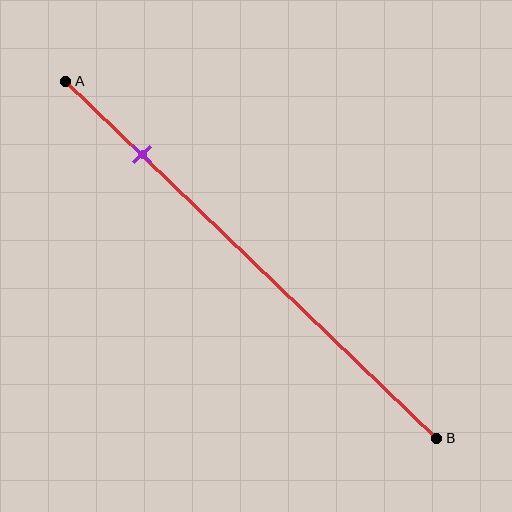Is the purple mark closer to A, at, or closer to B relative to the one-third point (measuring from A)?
The purple mark is closer to point A than the one-third point of segment AB.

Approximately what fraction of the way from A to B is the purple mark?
The purple mark is approximately 20% of the way from A to B.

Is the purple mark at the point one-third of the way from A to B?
No, the mark is at about 20% from A, not at the 33% one-third point.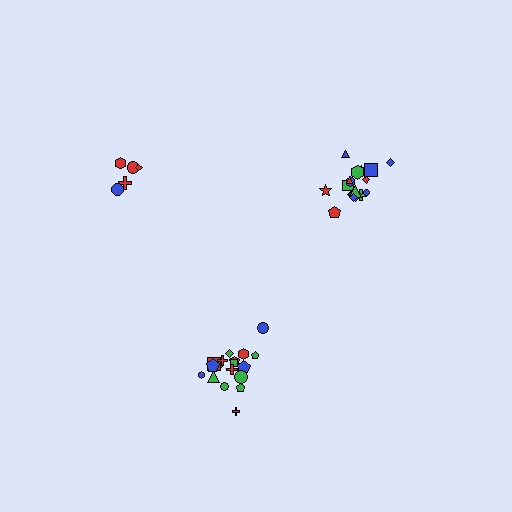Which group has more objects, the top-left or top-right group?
The top-right group.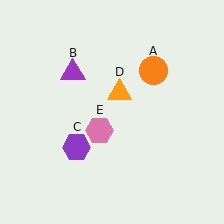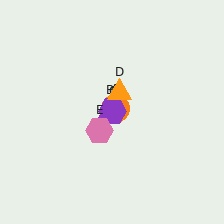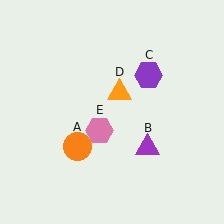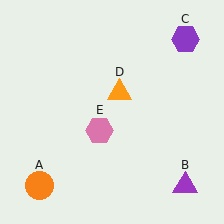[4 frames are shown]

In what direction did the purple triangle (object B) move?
The purple triangle (object B) moved down and to the right.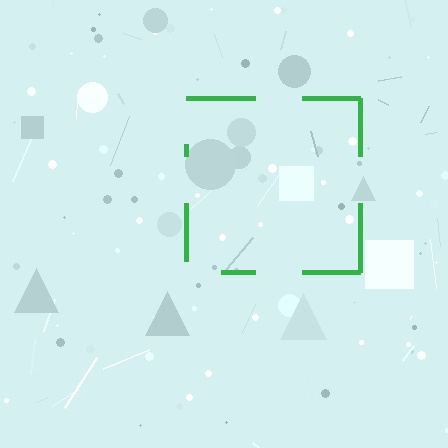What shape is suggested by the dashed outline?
The dashed outline suggests a square.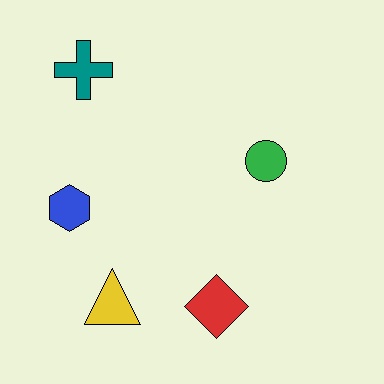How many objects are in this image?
There are 5 objects.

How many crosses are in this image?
There is 1 cross.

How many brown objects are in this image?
There are no brown objects.